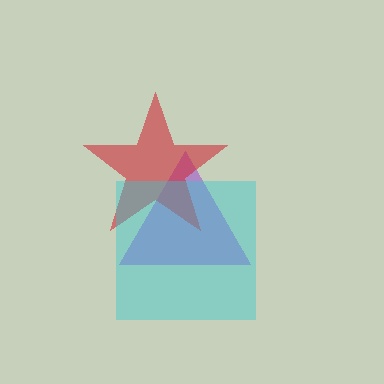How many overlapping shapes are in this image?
There are 3 overlapping shapes in the image.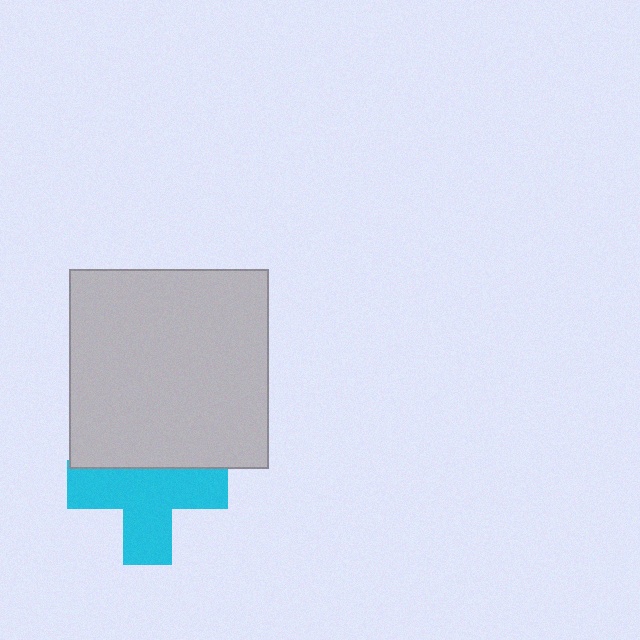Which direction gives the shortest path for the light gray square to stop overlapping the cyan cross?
Moving up gives the shortest separation.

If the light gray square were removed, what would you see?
You would see the complete cyan cross.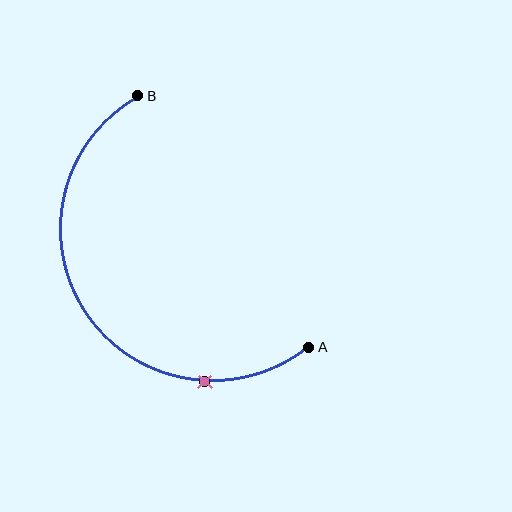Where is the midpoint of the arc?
The arc midpoint is the point on the curve farthest from the straight line joining A and B. It sits below and to the left of that line.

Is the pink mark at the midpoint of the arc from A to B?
No. The pink mark lies on the arc but is closer to endpoint A. The arc midpoint would be at the point on the curve equidistant along the arc from both A and B.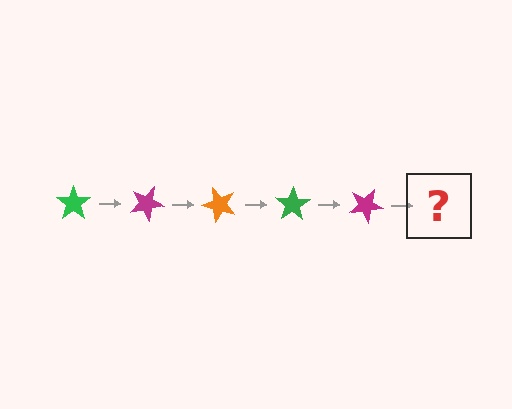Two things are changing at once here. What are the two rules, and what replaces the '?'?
The two rules are that it rotates 25 degrees each step and the color cycles through green, magenta, and orange. The '?' should be an orange star, rotated 125 degrees from the start.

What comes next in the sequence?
The next element should be an orange star, rotated 125 degrees from the start.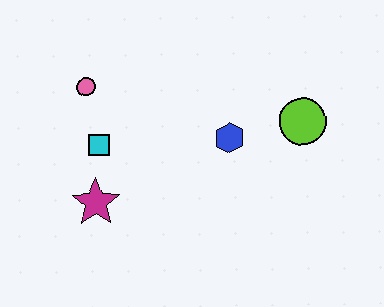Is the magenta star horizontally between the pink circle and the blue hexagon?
Yes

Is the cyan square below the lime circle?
Yes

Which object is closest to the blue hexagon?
The lime circle is closest to the blue hexagon.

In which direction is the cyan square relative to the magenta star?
The cyan square is above the magenta star.